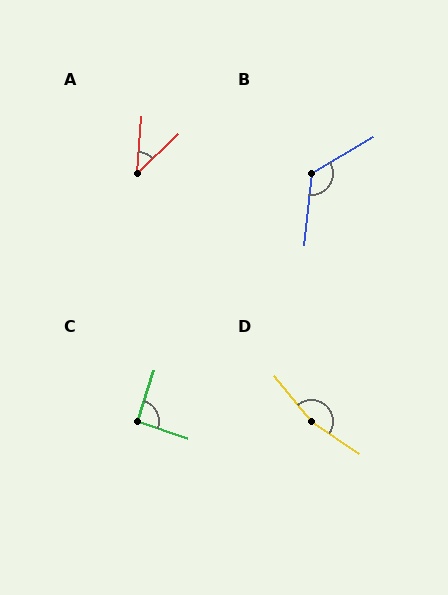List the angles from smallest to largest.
A (42°), C (91°), B (127°), D (163°).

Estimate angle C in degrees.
Approximately 91 degrees.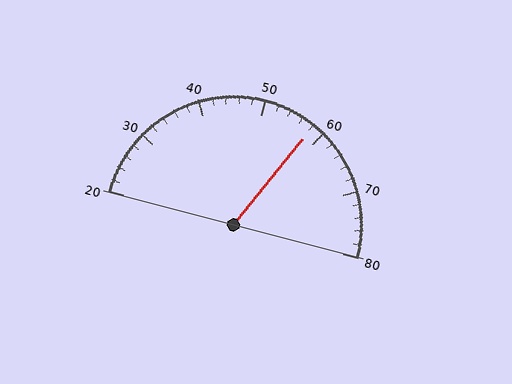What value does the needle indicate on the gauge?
The needle indicates approximately 58.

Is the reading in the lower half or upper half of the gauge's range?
The reading is in the upper half of the range (20 to 80).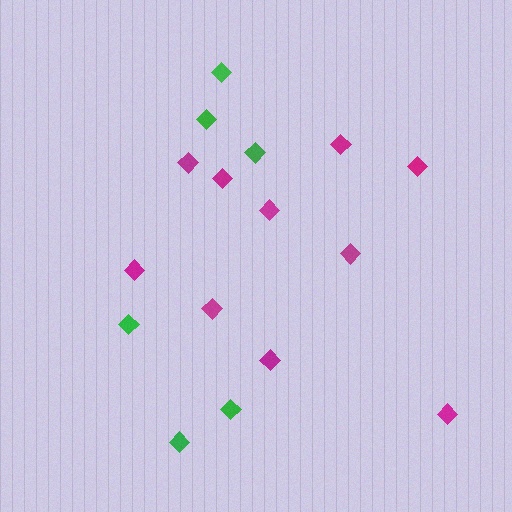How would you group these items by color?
There are 2 groups: one group of magenta diamonds (10) and one group of green diamonds (6).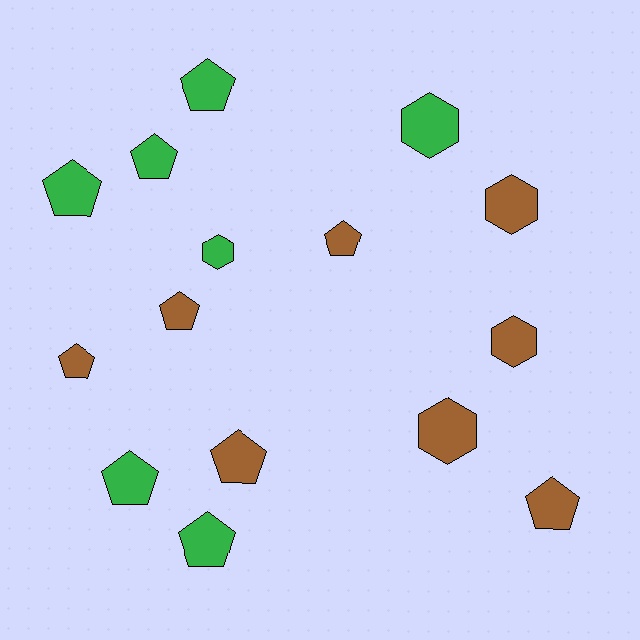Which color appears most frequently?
Brown, with 8 objects.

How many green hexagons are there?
There are 2 green hexagons.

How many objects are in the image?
There are 15 objects.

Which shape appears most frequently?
Pentagon, with 10 objects.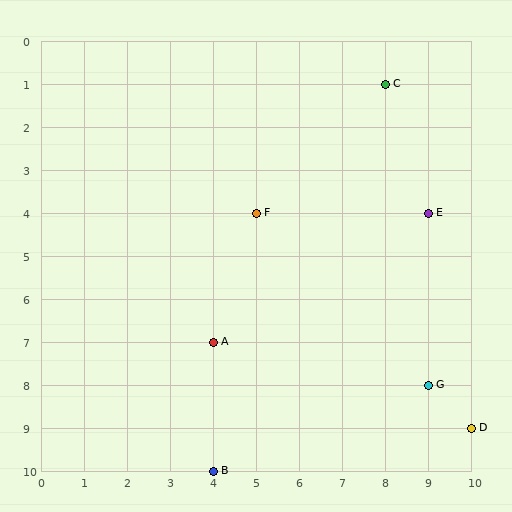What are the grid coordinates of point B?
Point B is at grid coordinates (4, 10).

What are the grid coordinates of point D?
Point D is at grid coordinates (10, 9).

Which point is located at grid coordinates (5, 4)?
Point F is at (5, 4).